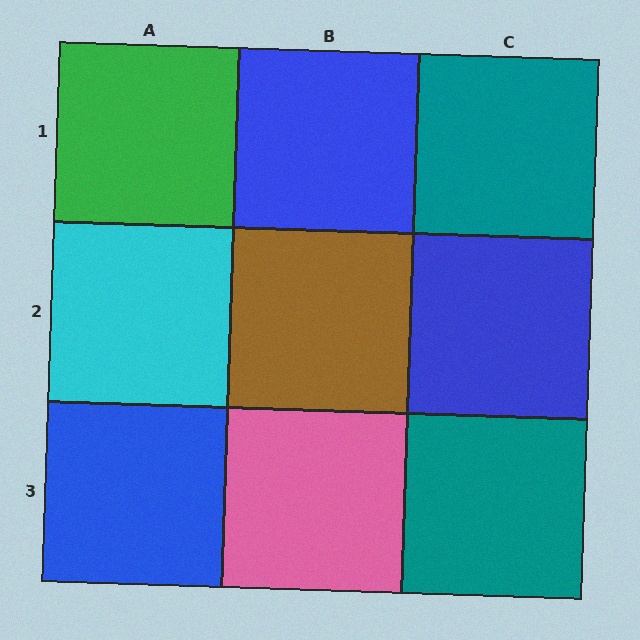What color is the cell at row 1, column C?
Teal.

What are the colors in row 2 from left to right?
Cyan, brown, blue.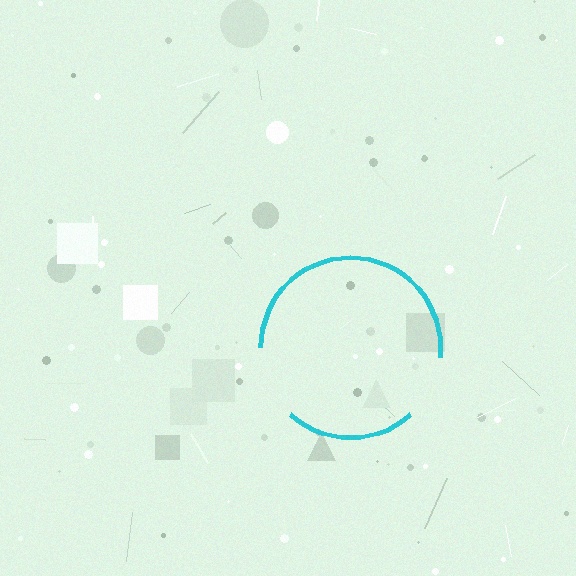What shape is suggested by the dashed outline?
The dashed outline suggests a circle.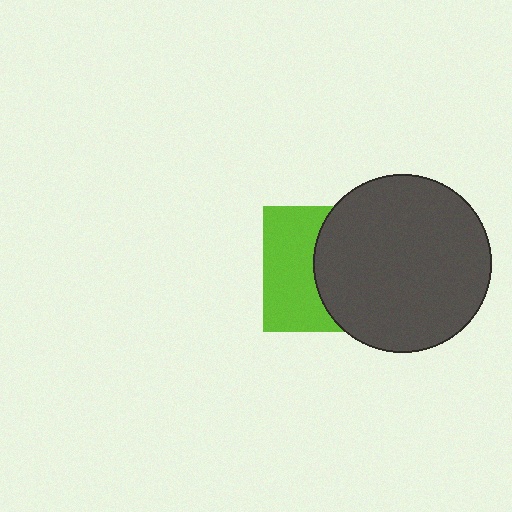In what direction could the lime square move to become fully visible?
The lime square could move left. That would shift it out from behind the dark gray circle entirely.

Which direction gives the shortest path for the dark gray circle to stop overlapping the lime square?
Moving right gives the shortest separation.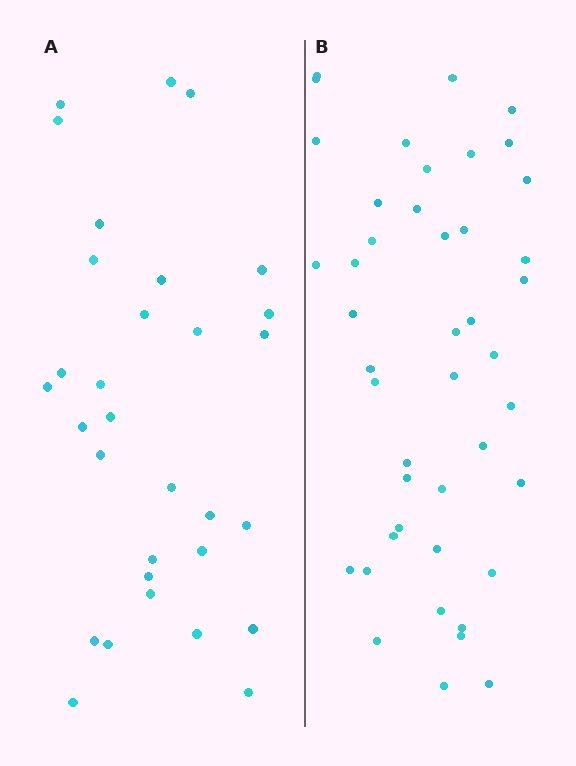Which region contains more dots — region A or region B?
Region B (the right region) has more dots.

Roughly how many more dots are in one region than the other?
Region B has approximately 15 more dots than region A.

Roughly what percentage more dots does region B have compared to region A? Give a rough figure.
About 40% more.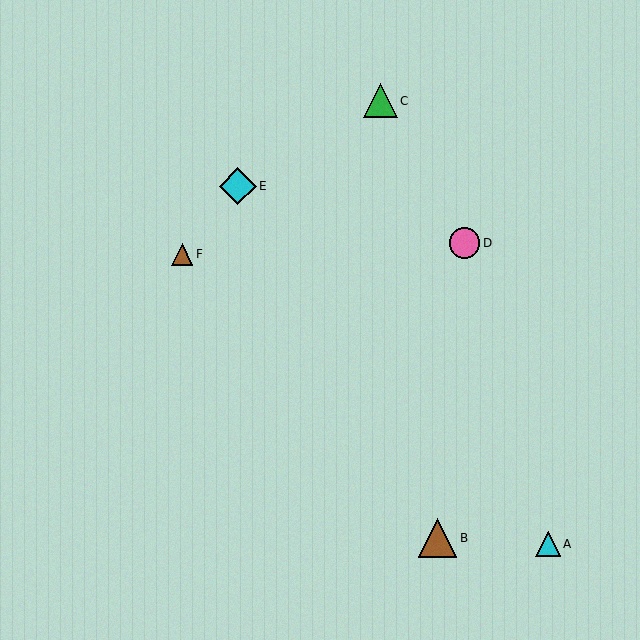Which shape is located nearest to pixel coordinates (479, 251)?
The pink circle (labeled D) at (465, 243) is nearest to that location.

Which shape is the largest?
The brown triangle (labeled B) is the largest.